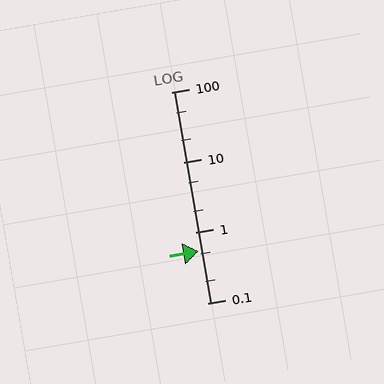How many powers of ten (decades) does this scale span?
The scale spans 3 decades, from 0.1 to 100.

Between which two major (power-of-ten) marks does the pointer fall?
The pointer is between 0.1 and 1.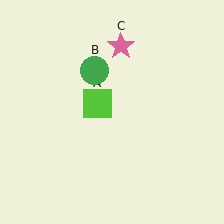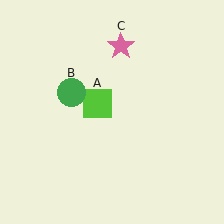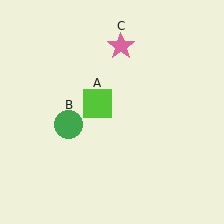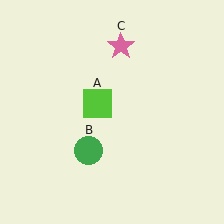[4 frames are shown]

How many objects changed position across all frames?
1 object changed position: green circle (object B).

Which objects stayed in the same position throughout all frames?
Lime square (object A) and pink star (object C) remained stationary.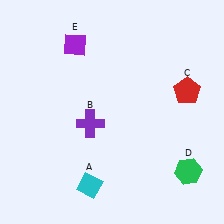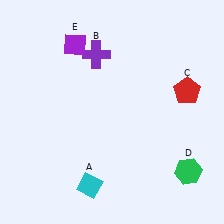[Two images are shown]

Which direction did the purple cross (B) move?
The purple cross (B) moved up.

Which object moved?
The purple cross (B) moved up.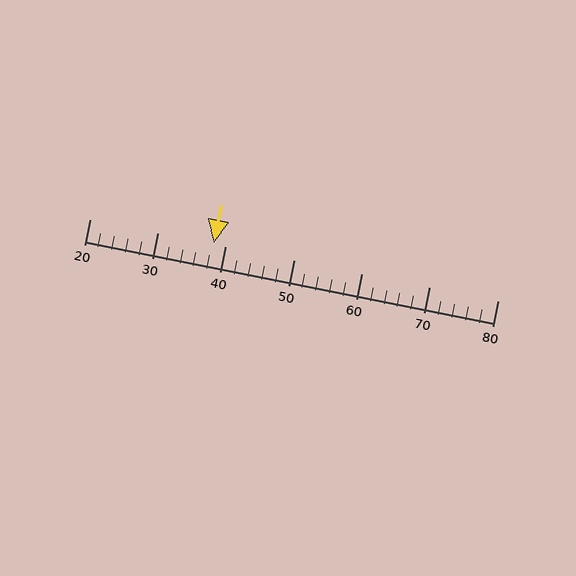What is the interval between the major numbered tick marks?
The major tick marks are spaced 10 units apart.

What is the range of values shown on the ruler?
The ruler shows values from 20 to 80.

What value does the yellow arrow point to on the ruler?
The yellow arrow points to approximately 38.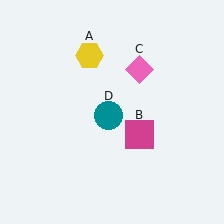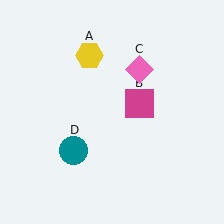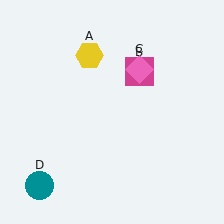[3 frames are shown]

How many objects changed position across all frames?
2 objects changed position: magenta square (object B), teal circle (object D).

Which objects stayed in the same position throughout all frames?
Yellow hexagon (object A) and pink diamond (object C) remained stationary.